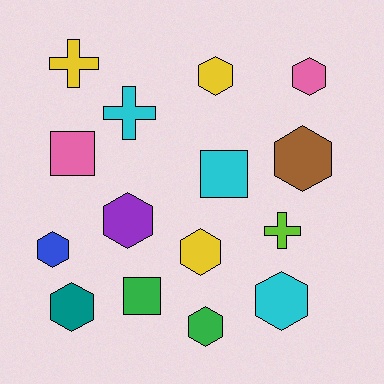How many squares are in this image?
There are 3 squares.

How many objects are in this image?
There are 15 objects.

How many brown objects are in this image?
There is 1 brown object.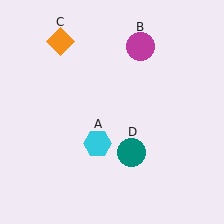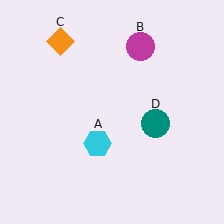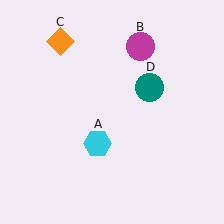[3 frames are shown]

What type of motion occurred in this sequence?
The teal circle (object D) rotated counterclockwise around the center of the scene.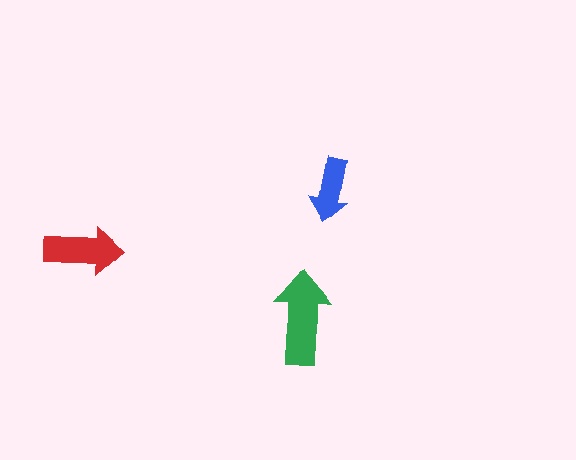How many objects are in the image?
There are 3 objects in the image.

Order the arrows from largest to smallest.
the green one, the red one, the blue one.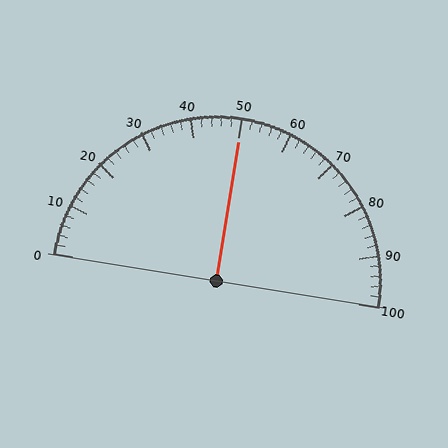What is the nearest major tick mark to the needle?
The nearest major tick mark is 50.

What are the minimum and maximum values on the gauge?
The gauge ranges from 0 to 100.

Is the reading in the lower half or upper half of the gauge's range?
The reading is in the upper half of the range (0 to 100).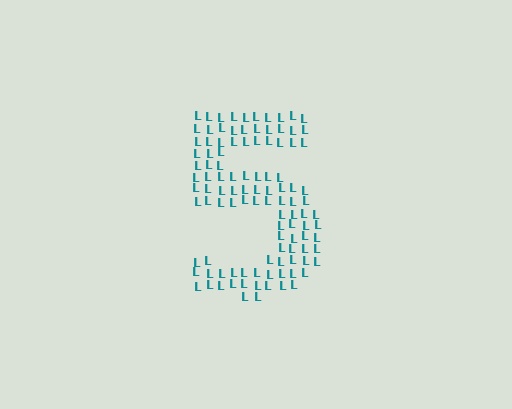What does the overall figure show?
The overall figure shows the digit 5.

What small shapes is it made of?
It is made of small letter L's.